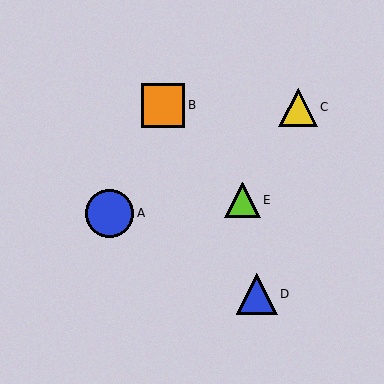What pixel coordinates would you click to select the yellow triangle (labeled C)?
Click at (298, 107) to select the yellow triangle C.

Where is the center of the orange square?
The center of the orange square is at (163, 105).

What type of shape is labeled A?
Shape A is a blue circle.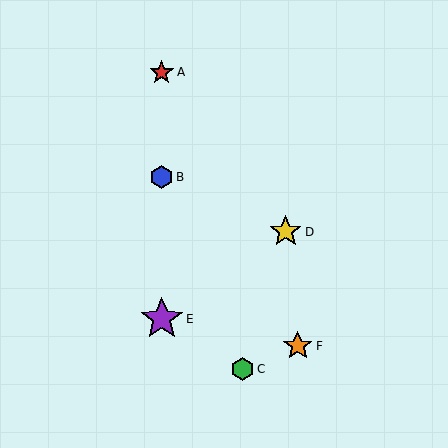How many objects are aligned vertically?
3 objects (A, B, E) are aligned vertically.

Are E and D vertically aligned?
No, E is at x≈162 and D is at x≈286.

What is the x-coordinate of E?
Object E is at x≈162.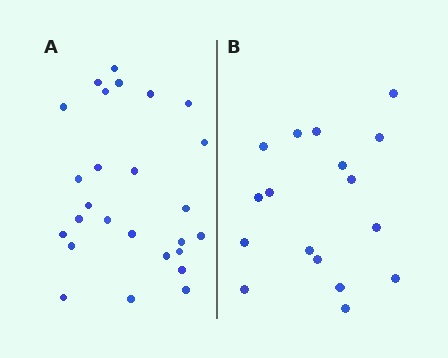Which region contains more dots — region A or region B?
Region A (the left region) has more dots.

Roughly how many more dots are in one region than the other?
Region A has roughly 8 or so more dots than region B.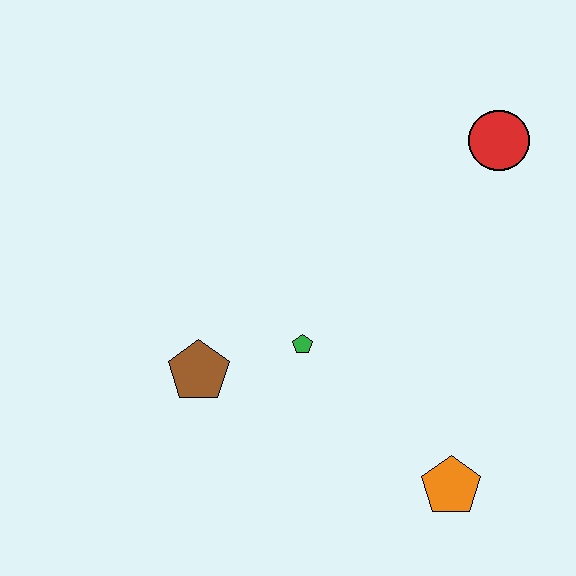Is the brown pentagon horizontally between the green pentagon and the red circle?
No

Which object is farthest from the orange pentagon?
The red circle is farthest from the orange pentagon.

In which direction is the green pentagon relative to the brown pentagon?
The green pentagon is to the right of the brown pentagon.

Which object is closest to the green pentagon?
The brown pentagon is closest to the green pentagon.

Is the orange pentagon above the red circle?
No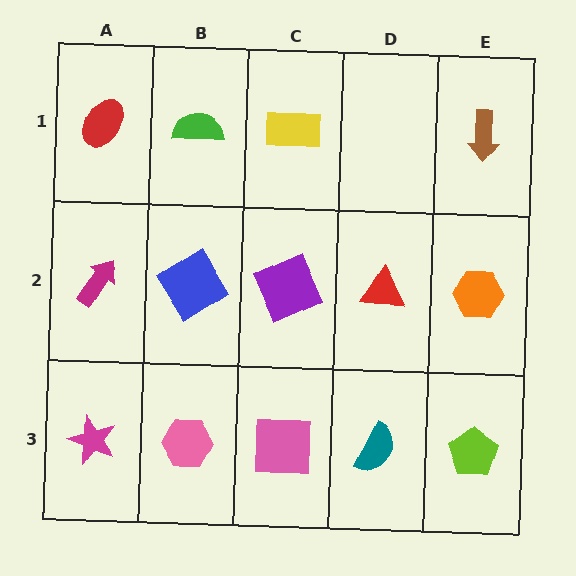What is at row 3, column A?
A magenta star.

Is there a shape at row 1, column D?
No, that cell is empty.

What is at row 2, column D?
A red triangle.